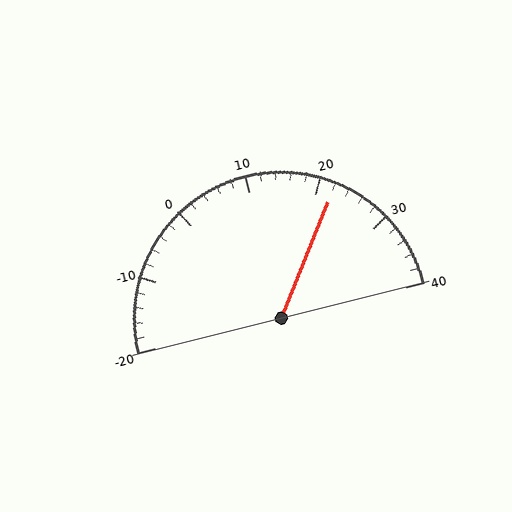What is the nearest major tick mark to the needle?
The nearest major tick mark is 20.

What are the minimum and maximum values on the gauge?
The gauge ranges from -20 to 40.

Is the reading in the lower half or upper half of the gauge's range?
The reading is in the upper half of the range (-20 to 40).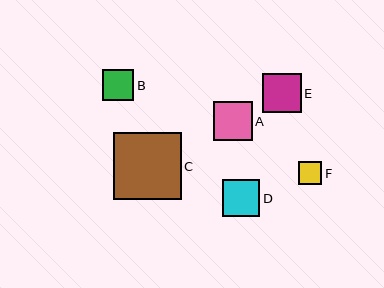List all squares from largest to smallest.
From largest to smallest: C, E, A, D, B, F.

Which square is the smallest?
Square F is the smallest with a size of approximately 24 pixels.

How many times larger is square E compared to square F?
Square E is approximately 1.6 times the size of square F.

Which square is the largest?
Square C is the largest with a size of approximately 68 pixels.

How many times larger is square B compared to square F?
Square B is approximately 1.3 times the size of square F.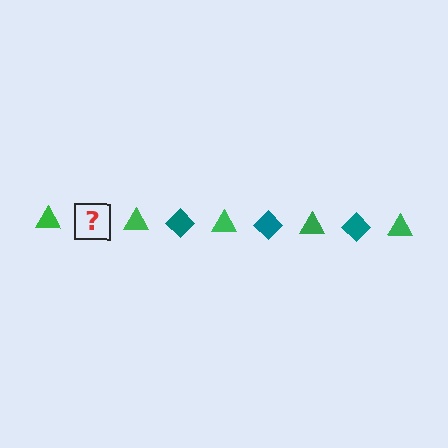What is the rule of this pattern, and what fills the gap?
The rule is that the pattern alternates between green triangle and teal diamond. The gap should be filled with a teal diamond.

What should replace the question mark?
The question mark should be replaced with a teal diamond.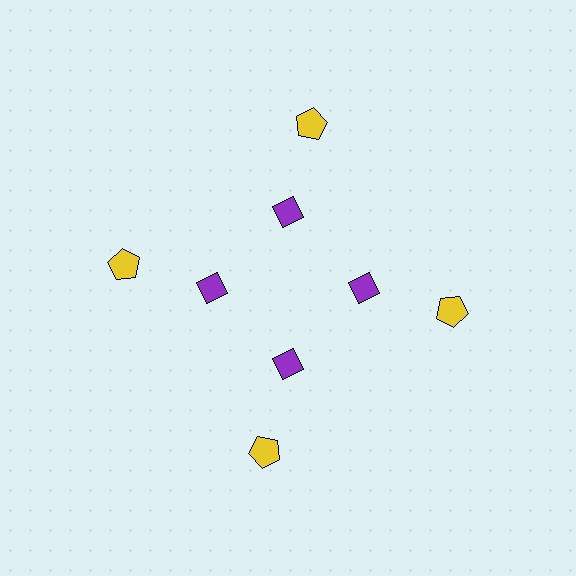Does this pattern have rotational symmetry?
Yes, this pattern has 4-fold rotational symmetry. It looks the same after rotating 90 degrees around the center.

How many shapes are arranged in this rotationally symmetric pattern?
There are 8 shapes, arranged in 4 groups of 2.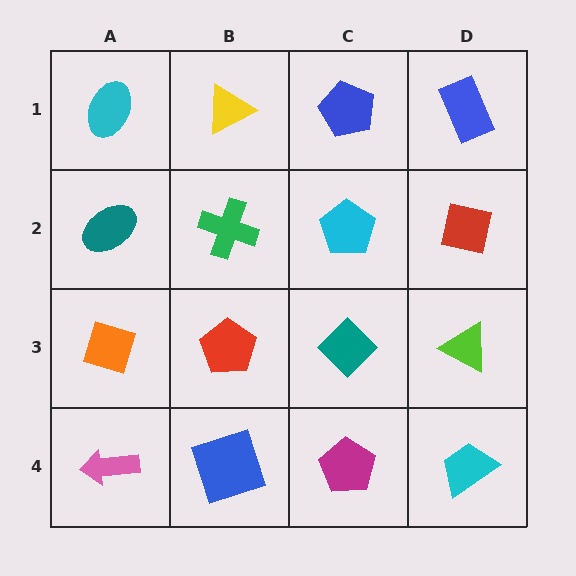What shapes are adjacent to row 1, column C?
A cyan pentagon (row 2, column C), a yellow triangle (row 1, column B), a blue rectangle (row 1, column D).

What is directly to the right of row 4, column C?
A cyan trapezoid.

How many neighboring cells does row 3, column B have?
4.